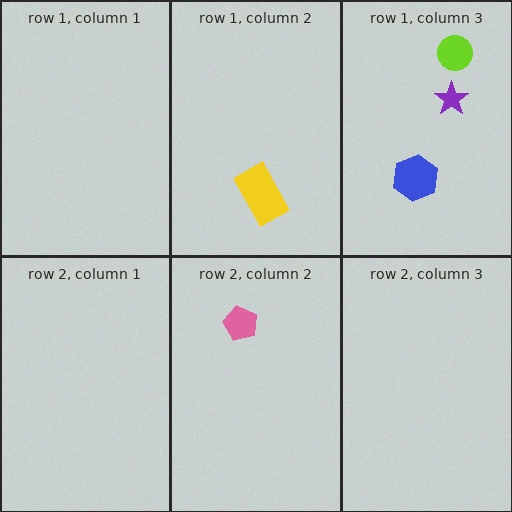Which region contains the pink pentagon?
The row 2, column 2 region.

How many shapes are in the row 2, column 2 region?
1.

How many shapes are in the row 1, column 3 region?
3.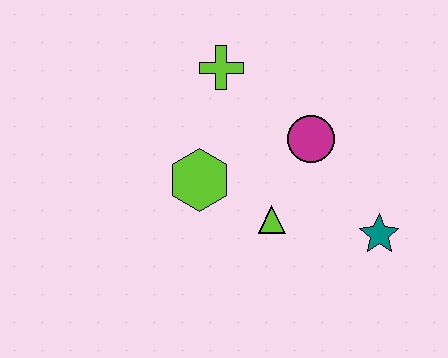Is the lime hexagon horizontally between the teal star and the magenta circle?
No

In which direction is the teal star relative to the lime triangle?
The teal star is to the right of the lime triangle.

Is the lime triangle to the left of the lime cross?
No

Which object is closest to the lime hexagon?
The lime triangle is closest to the lime hexagon.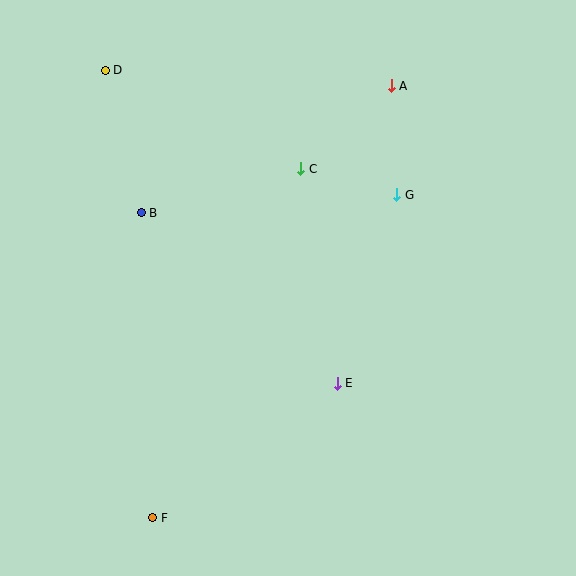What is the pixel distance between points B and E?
The distance between B and E is 260 pixels.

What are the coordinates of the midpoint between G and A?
The midpoint between G and A is at (394, 140).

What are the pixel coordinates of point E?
Point E is at (337, 383).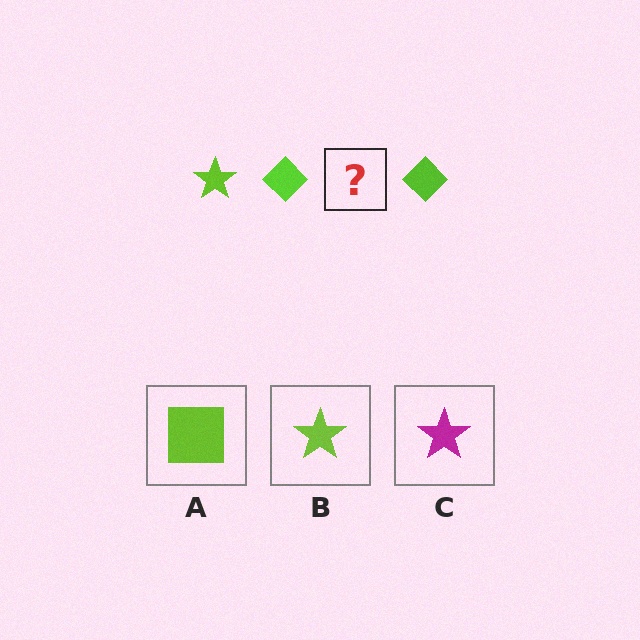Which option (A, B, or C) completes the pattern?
B.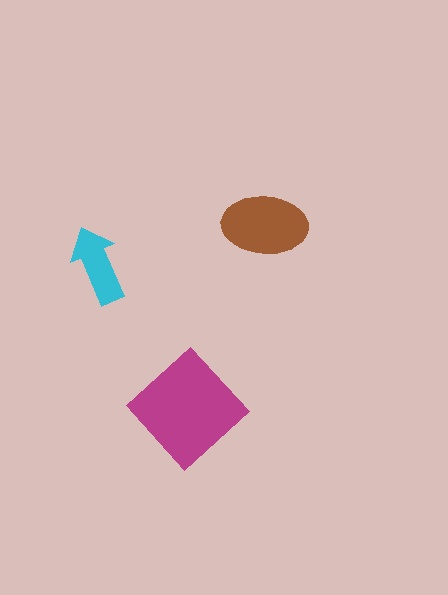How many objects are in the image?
There are 3 objects in the image.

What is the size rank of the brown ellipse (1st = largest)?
2nd.